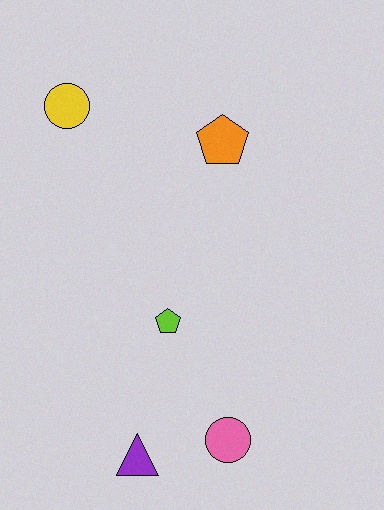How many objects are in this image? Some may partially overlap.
There are 5 objects.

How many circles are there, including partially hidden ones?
There are 2 circles.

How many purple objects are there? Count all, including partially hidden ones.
There is 1 purple object.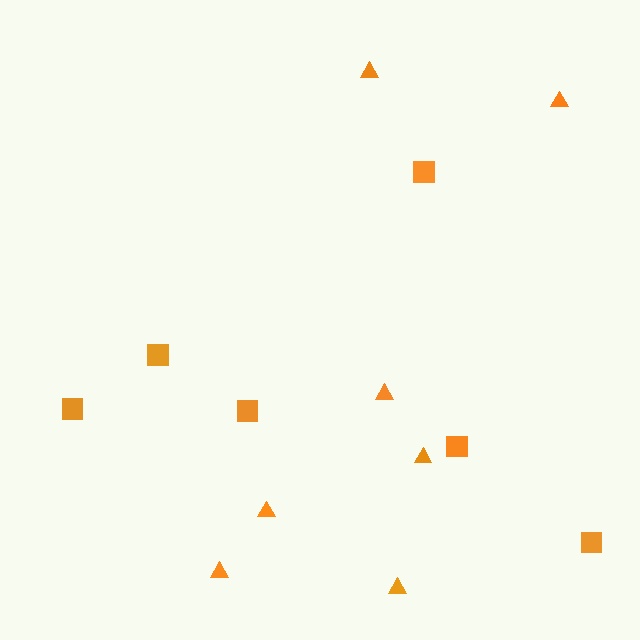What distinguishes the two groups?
There are 2 groups: one group of squares (6) and one group of triangles (7).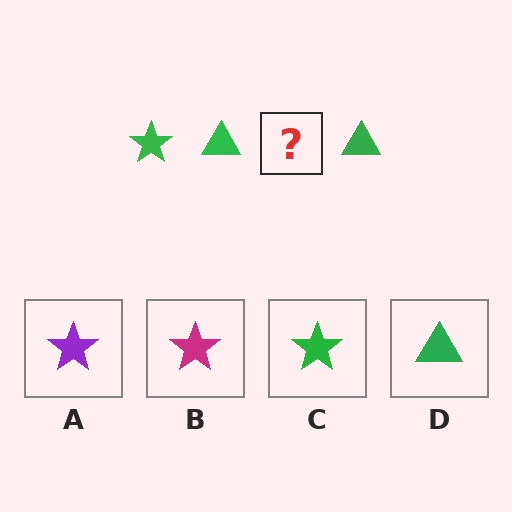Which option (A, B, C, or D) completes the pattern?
C.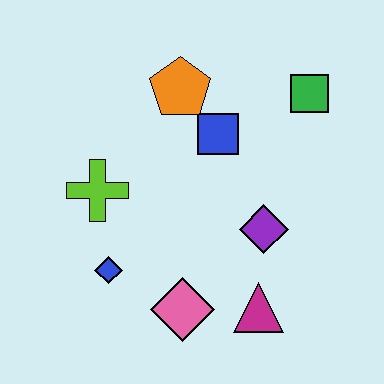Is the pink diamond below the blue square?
Yes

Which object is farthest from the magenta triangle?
The orange pentagon is farthest from the magenta triangle.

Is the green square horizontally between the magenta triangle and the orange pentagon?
No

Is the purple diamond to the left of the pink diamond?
No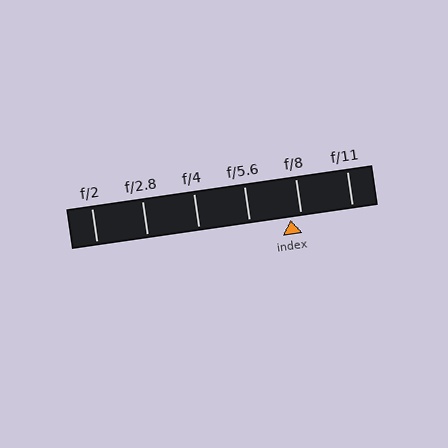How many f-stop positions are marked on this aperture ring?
There are 6 f-stop positions marked.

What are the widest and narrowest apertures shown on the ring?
The widest aperture shown is f/2 and the narrowest is f/11.